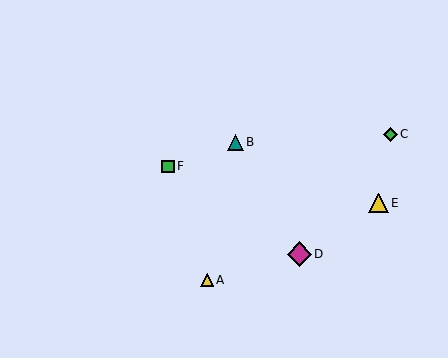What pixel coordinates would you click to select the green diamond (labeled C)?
Click at (390, 134) to select the green diamond C.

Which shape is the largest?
The magenta diamond (labeled D) is the largest.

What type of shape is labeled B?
Shape B is a teal triangle.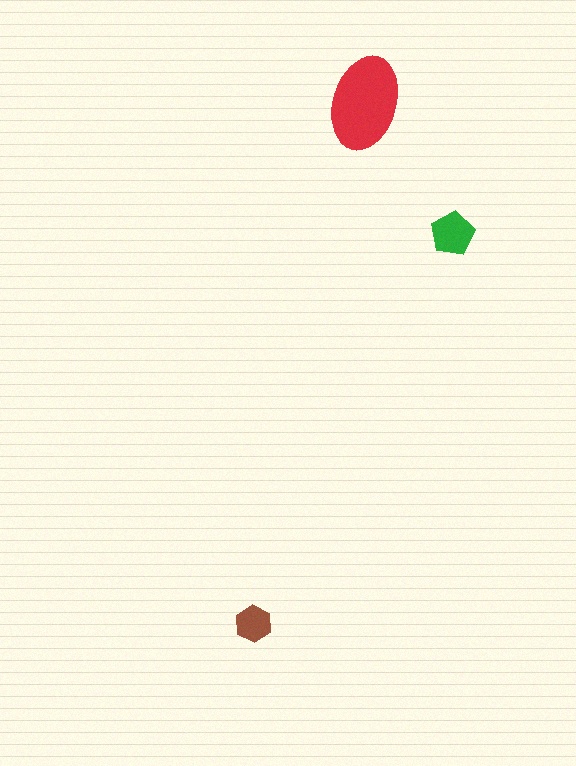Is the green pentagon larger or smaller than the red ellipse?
Smaller.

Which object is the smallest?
The brown hexagon.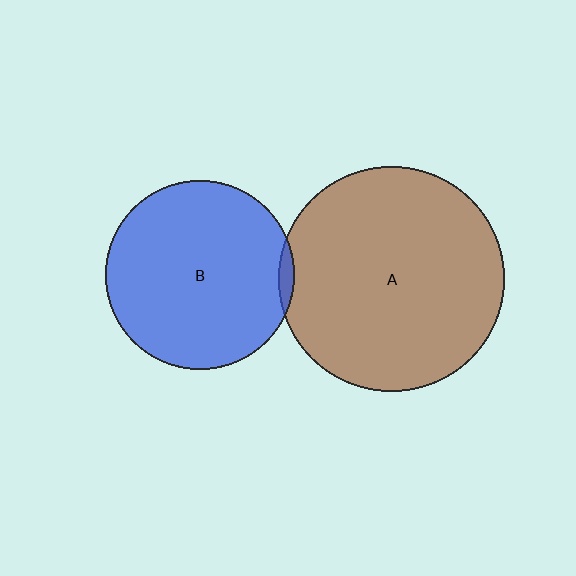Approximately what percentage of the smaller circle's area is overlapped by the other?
Approximately 5%.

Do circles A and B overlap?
Yes.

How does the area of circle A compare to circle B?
Approximately 1.4 times.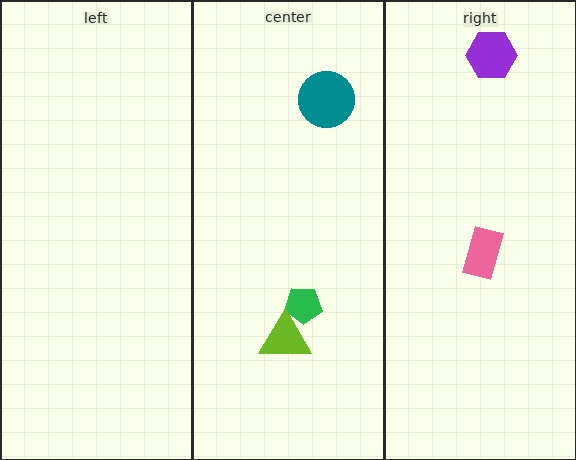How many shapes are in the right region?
2.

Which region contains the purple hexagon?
The right region.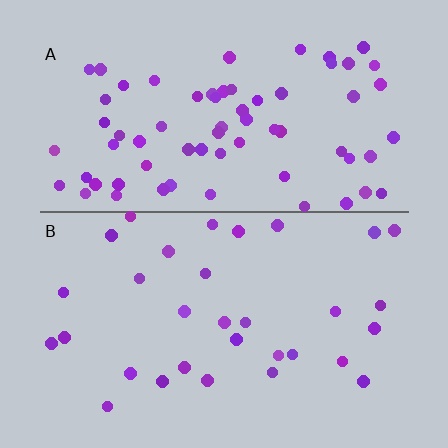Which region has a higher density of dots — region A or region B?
A (the top).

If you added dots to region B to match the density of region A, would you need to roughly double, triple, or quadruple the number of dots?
Approximately double.